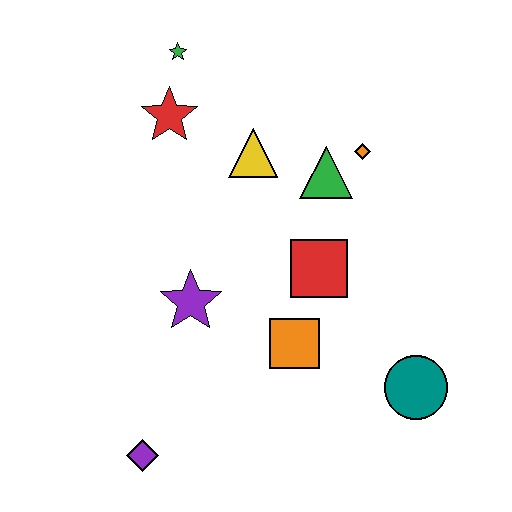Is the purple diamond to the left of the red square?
Yes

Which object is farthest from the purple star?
The green star is farthest from the purple star.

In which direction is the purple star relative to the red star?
The purple star is below the red star.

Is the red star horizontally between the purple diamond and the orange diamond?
Yes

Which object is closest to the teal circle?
The orange square is closest to the teal circle.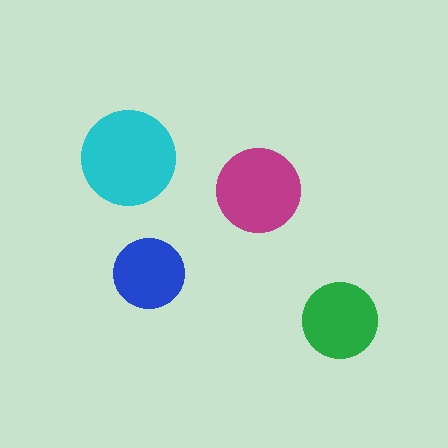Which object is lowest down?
The green circle is bottommost.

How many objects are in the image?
There are 4 objects in the image.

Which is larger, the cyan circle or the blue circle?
The cyan one.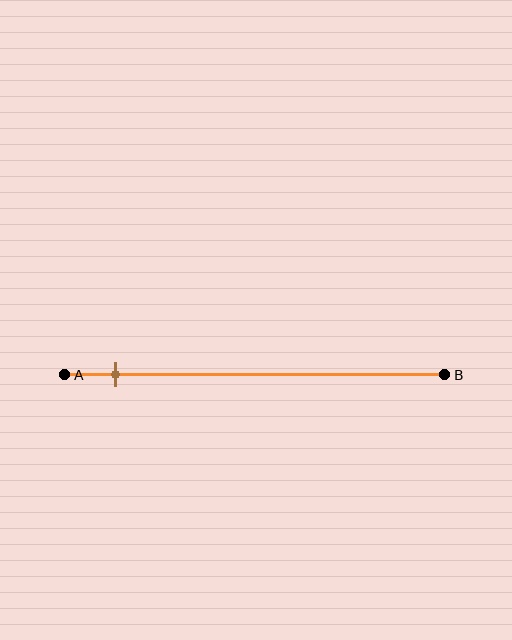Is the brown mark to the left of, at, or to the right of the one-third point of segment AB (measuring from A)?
The brown mark is to the left of the one-third point of segment AB.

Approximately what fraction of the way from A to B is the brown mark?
The brown mark is approximately 15% of the way from A to B.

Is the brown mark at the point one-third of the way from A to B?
No, the mark is at about 15% from A, not at the 33% one-third point.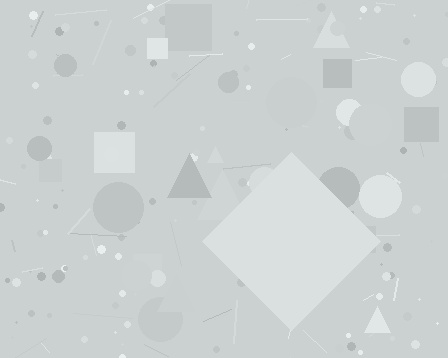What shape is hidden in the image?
A diamond is hidden in the image.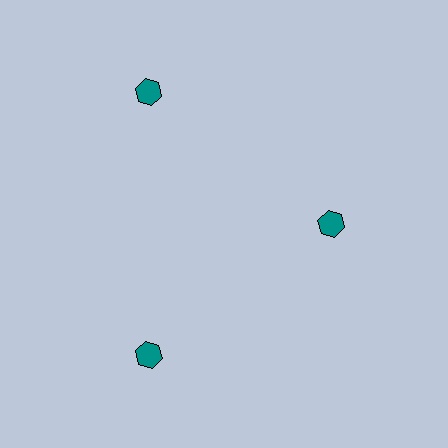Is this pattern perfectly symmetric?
No. The 3 teal hexagons are arranged in a ring, but one element near the 3 o'clock position is pulled inward toward the center, breaking the 3-fold rotational symmetry.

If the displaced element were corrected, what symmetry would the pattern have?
It would have 3-fold rotational symmetry — the pattern would map onto itself every 120 degrees.